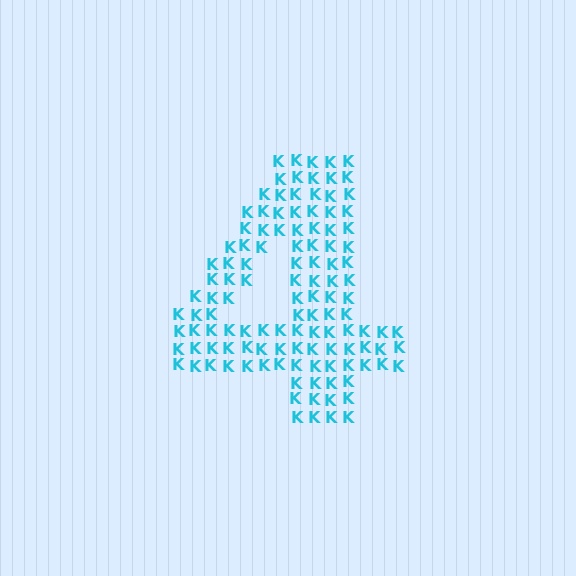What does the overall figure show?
The overall figure shows the digit 4.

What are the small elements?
The small elements are letter K's.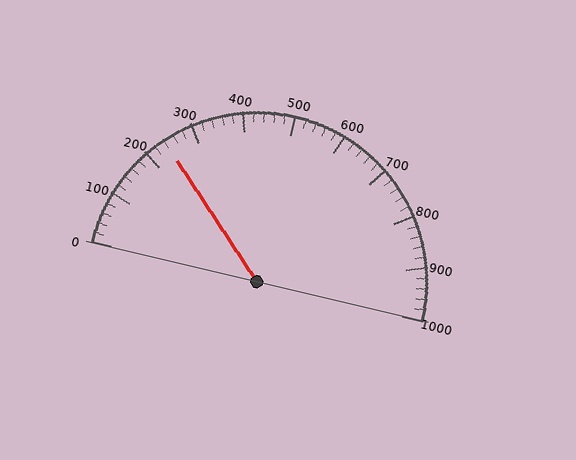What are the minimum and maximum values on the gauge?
The gauge ranges from 0 to 1000.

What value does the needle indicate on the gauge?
The needle indicates approximately 240.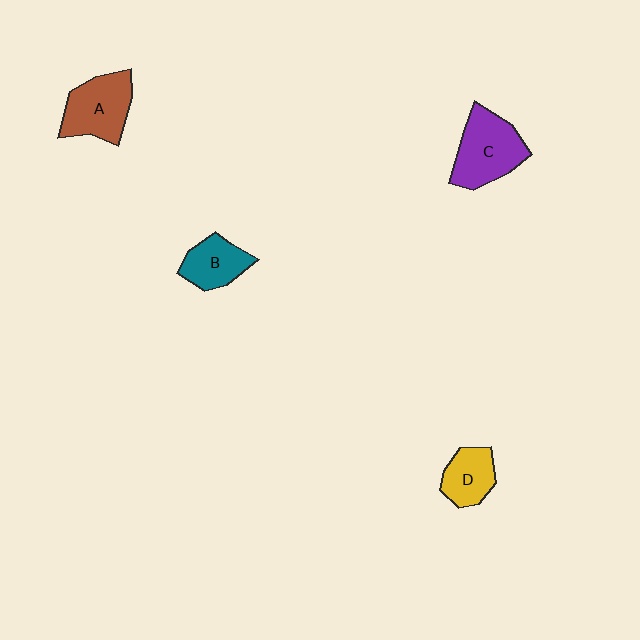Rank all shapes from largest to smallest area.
From largest to smallest: C (purple), A (brown), B (teal), D (yellow).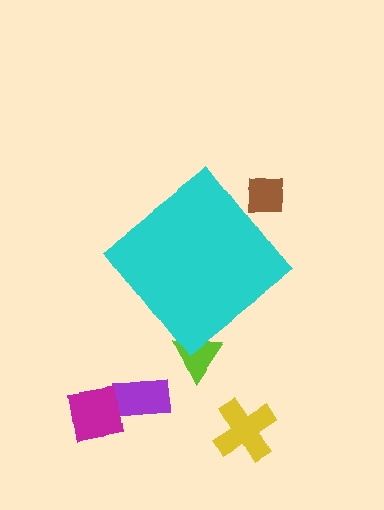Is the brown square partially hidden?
Yes, the brown square is partially hidden behind the cyan diamond.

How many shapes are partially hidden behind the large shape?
2 shapes are partially hidden.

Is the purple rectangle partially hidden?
No, the purple rectangle is fully visible.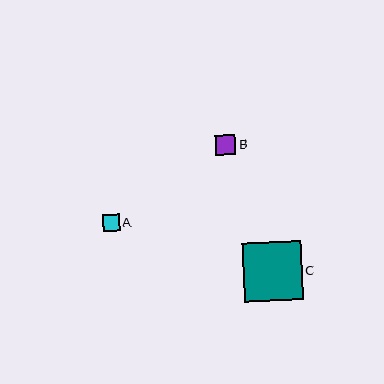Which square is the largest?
Square C is the largest with a size of approximately 59 pixels.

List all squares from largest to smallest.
From largest to smallest: C, B, A.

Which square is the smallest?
Square A is the smallest with a size of approximately 16 pixels.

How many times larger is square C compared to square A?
Square C is approximately 3.6 times the size of square A.